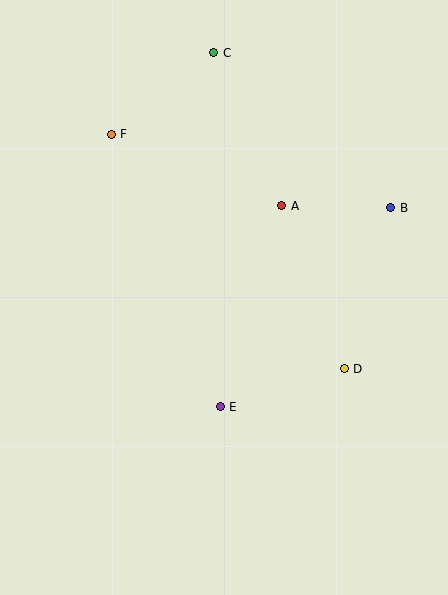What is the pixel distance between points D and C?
The distance between D and C is 342 pixels.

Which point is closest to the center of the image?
Point A at (282, 206) is closest to the center.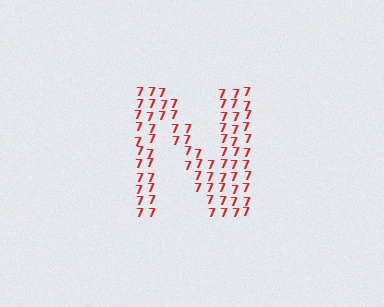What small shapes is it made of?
It is made of small digit 7's.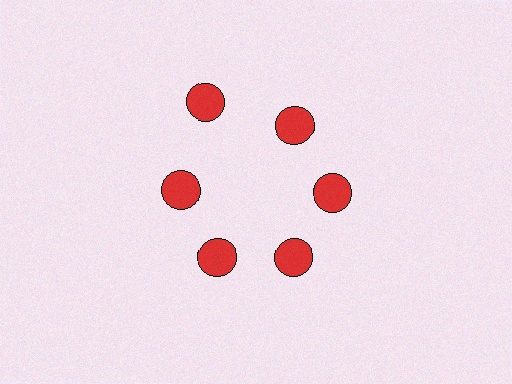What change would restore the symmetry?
The symmetry would be restored by moving it inward, back onto the ring so that all 6 circles sit at equal angles and equal distance from the center.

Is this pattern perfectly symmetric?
No. The 6 red circles are arranged in a ring, but one element near the 11 o'clock position is pushed outward from the center, breaking the 6-fold rotational symmetry.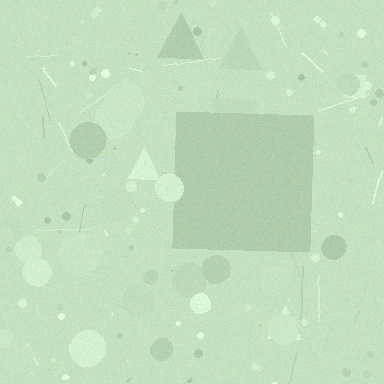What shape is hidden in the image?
A square is hidden in the image.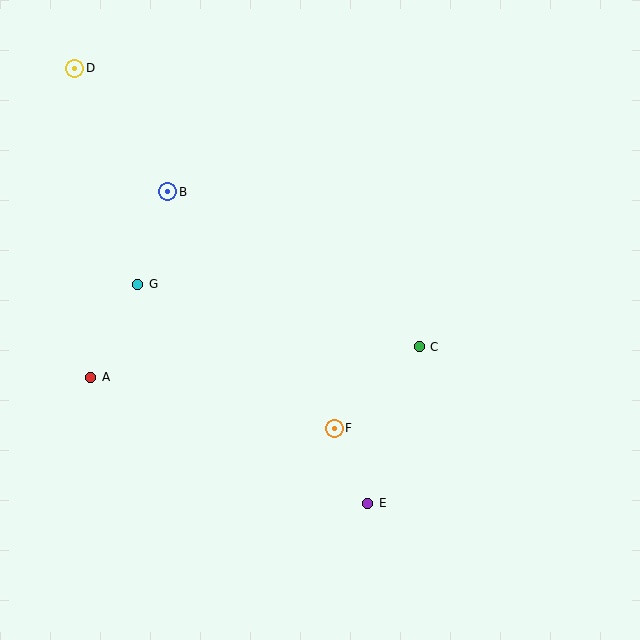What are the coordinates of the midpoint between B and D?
The midpoint between B and D is at (121, 130).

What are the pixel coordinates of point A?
Point A is at (91, 377).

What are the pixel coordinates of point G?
Point G is at (138, 284).